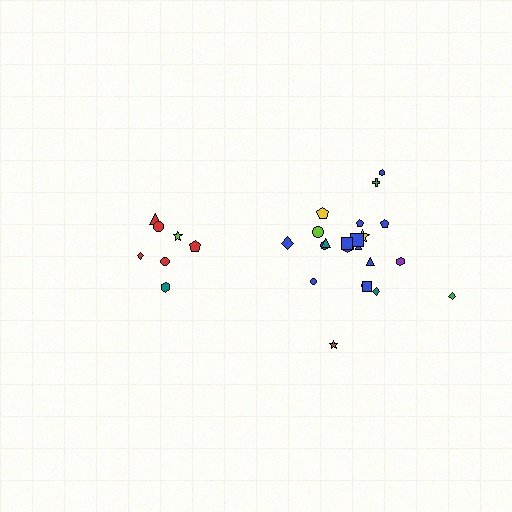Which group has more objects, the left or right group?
The right group.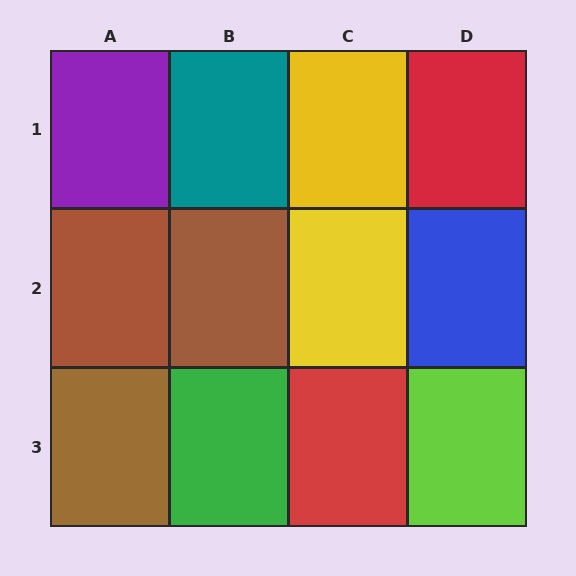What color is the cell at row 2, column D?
Blue.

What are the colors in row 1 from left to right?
Purple, teal, yellow, red.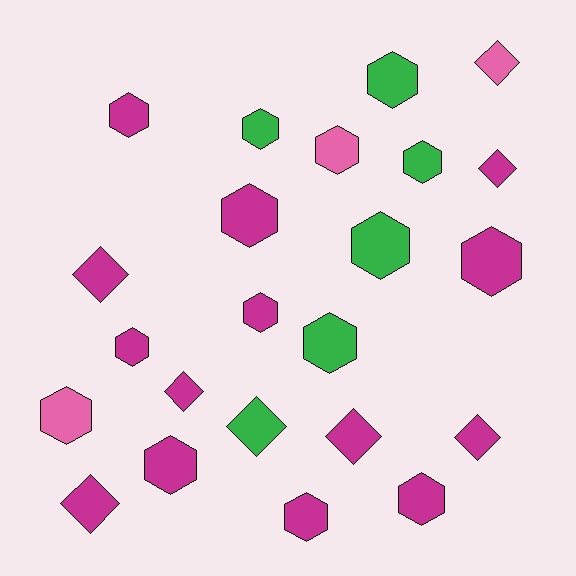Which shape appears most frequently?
Hexagon, with 15 objects.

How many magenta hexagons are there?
There are 8 magenta hexagons.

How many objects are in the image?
There are 23 objects.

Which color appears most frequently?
Magenta, with 14 objects.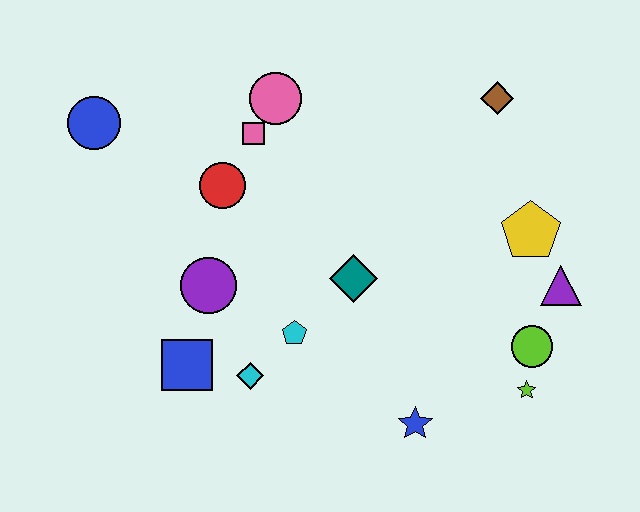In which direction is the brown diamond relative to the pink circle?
The brown diamond is to the right of the pink circle.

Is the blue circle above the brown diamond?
No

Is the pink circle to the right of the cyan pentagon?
No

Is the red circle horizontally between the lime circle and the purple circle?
Yes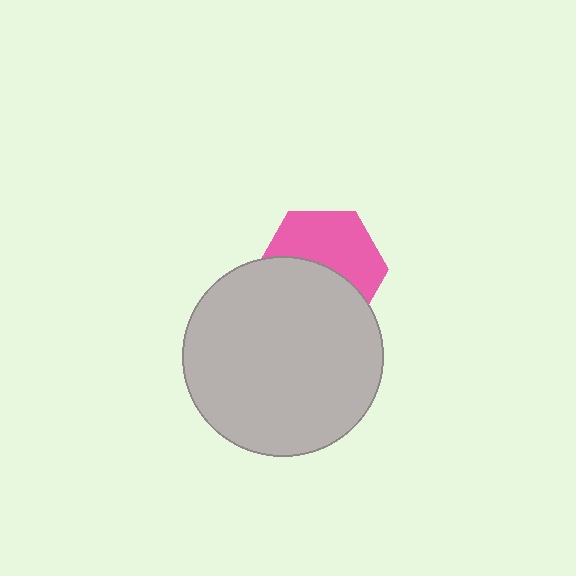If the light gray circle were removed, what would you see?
You would see the complete pink hexagon.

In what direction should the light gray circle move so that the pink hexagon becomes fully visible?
The light gray circle should move down. That is the shortest direction to clear the overlap and leave the pink hexagon fully visible.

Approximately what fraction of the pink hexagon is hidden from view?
Roughly 49% of the pink hexagon is hidden behind the light gray circle.